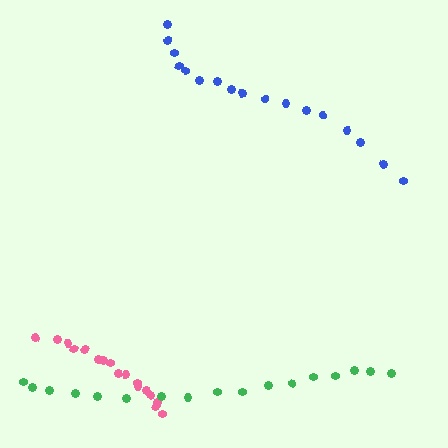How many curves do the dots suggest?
There are 3 distinct paths.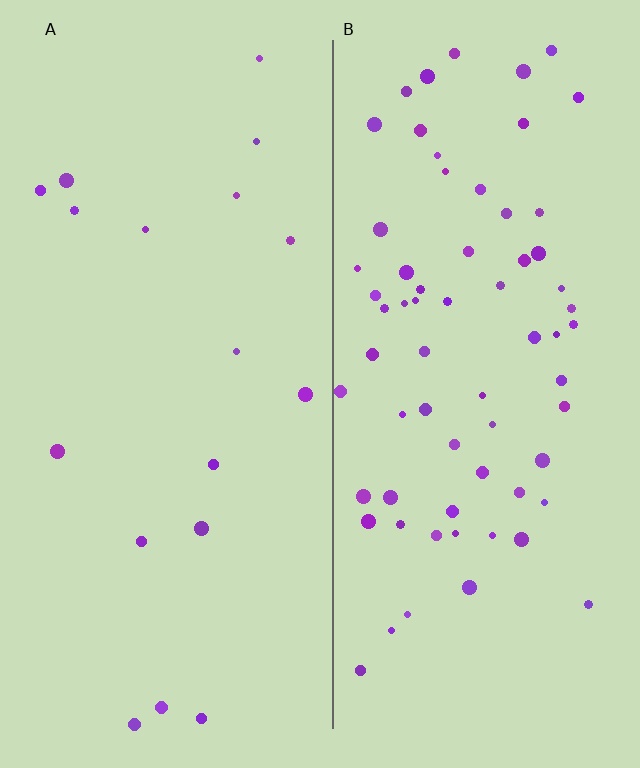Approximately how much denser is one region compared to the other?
Approximately 3.9× — region B over region A.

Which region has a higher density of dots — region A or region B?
B (the right).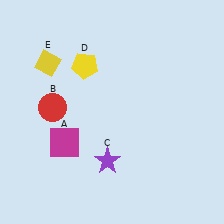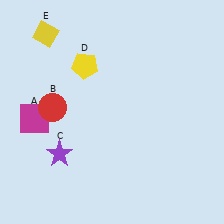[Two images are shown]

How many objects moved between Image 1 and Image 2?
3 objects moved between the two images.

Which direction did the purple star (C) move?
The purple star (C) moved left.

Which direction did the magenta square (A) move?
The magenta square (A) moved left.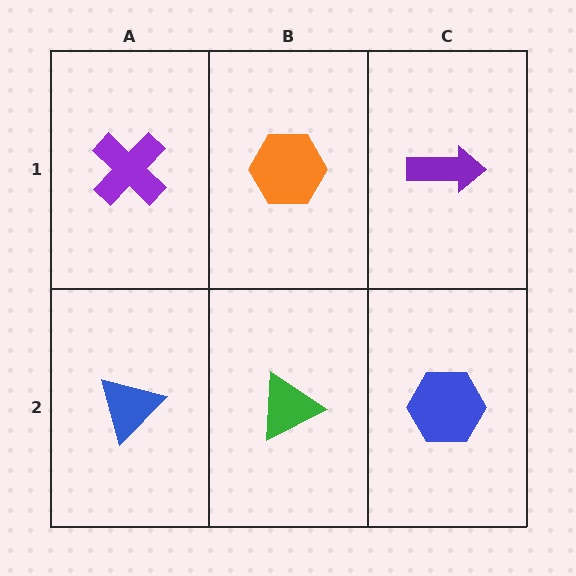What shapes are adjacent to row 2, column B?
An orange hexagon (row 1, column B), a blue triangle (row 2, column A), a blue hexagon (row 2, column C).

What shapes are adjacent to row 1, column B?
A green triangle (row 2, column B), a purple cross (row 1, column A), a purple arrow (row 1, column C).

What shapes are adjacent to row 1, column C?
A blue hexagon (row 2, column C), an orange hexagon (row 1, column B).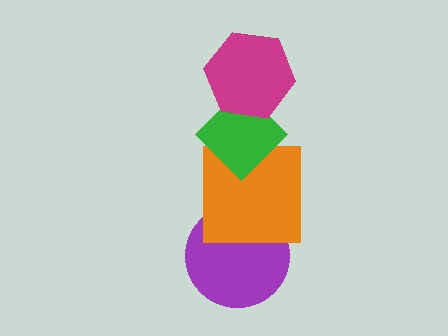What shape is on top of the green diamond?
The magenta hexagon is on top of the green diamond.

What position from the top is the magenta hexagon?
The magenta hexagon is 1st from the top.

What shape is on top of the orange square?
The green diamond is on top of the orange square.